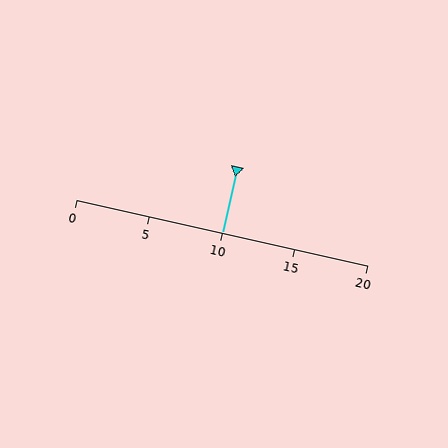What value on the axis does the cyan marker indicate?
The marker indicates approximately 10.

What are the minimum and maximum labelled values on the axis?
The axis runs from 0 to 20.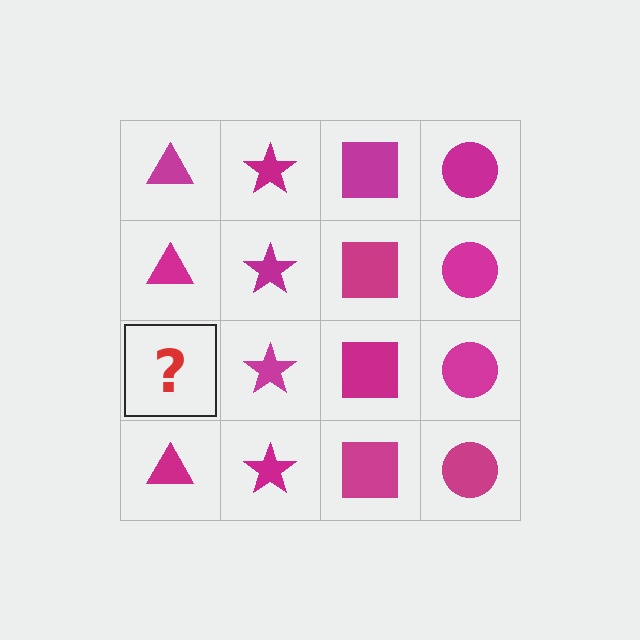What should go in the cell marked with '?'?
The missing cell should contain a magenta triangle.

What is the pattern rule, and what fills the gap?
The rule is that each column has a consistent shape. The gap should be filled with a magenta triangle.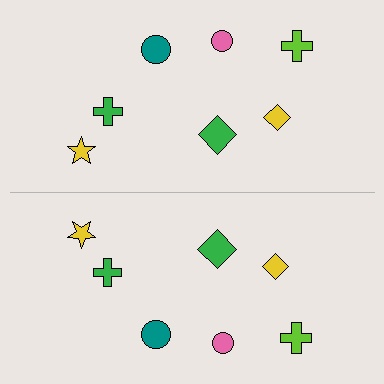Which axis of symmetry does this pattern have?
The pattern has a horizontal axis of symmetry running through the center of the image.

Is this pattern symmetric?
Yes, this pattern has bilateral (reflection) symmetry.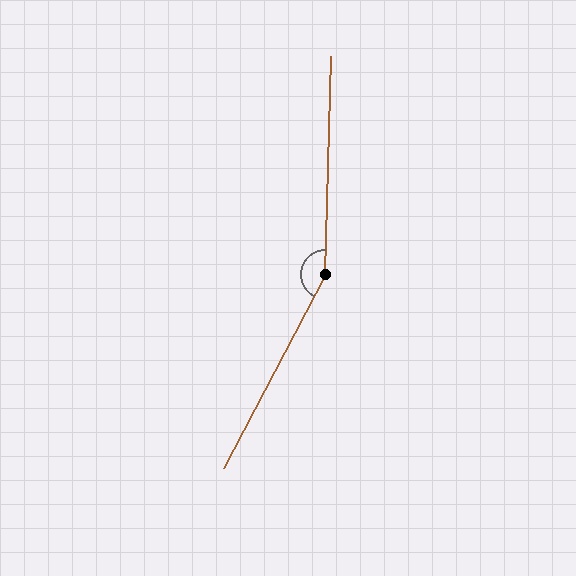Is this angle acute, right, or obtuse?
It is obtuse.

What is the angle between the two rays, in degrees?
Approximately 154 degrees.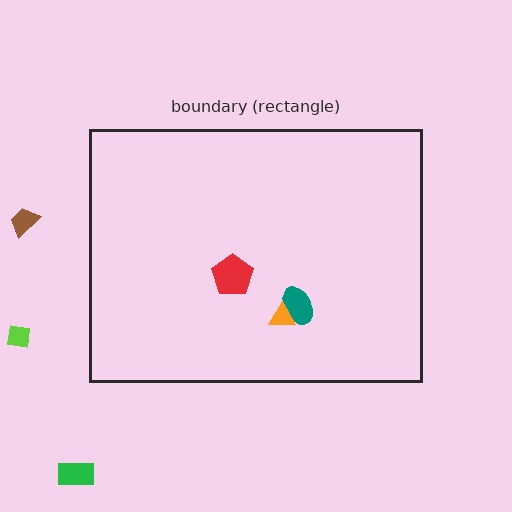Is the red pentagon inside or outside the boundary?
Inside.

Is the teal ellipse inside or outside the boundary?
Inside.